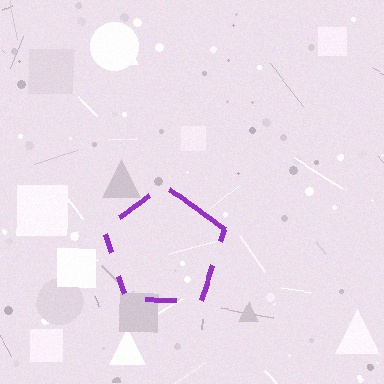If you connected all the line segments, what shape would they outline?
They would outline a pentagon.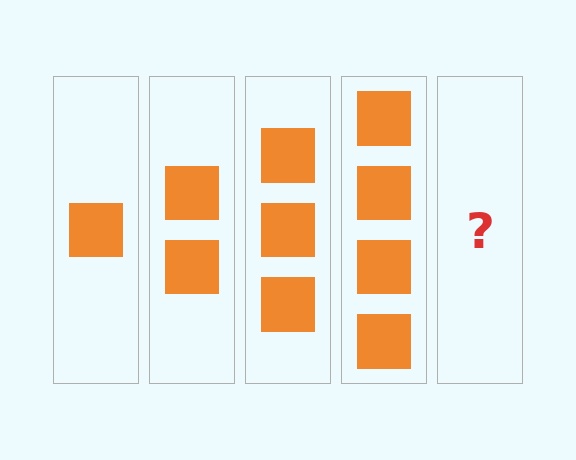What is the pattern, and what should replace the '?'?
The pattern is that each step adds one more square. The '?' should be 5 squares.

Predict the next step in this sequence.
The next step is 5 squares.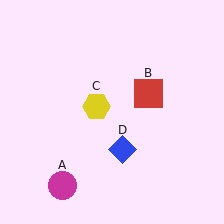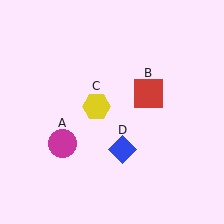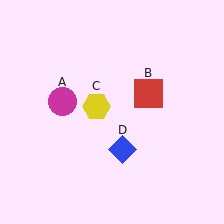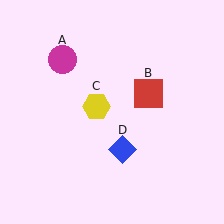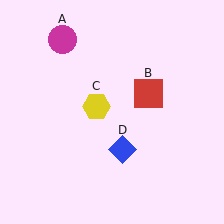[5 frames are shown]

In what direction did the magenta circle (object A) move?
The magenta circle (object A) moved up.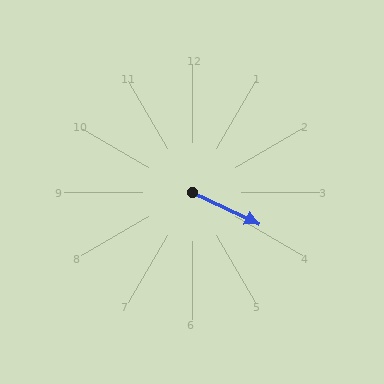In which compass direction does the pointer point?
Southeast.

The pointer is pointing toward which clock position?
Roughly 4 o'clock.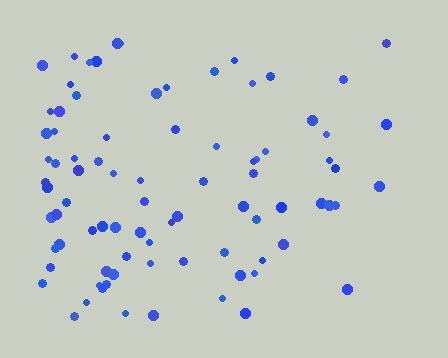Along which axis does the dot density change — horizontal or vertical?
Horizontal.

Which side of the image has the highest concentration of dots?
The left.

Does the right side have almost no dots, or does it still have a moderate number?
Still a moderate number, just noticeably fewer than the left.